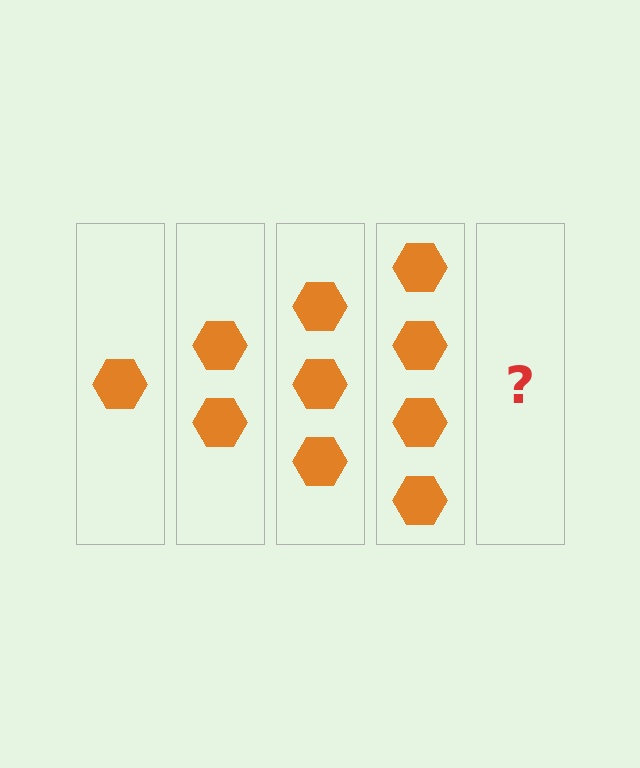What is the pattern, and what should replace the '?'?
The pattern is that each step adds one more hexagon. The '?' should be 5 hexagons.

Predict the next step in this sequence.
The next step is 5 hexagons.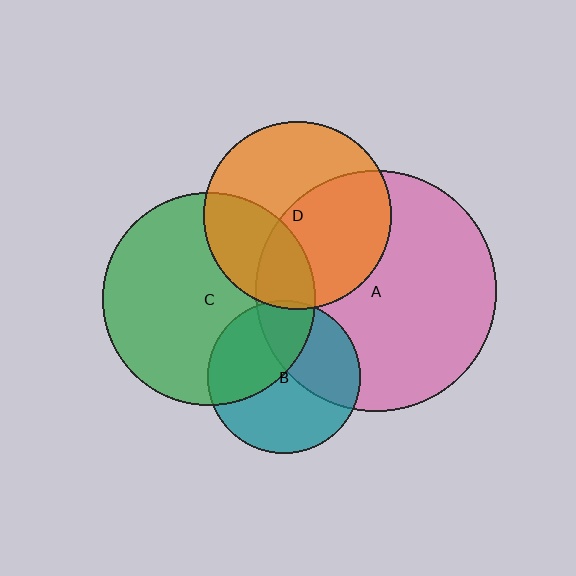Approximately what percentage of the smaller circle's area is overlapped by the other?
Approximately 40%.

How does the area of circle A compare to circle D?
Approximately 1.6 times.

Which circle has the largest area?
Circle A (pink).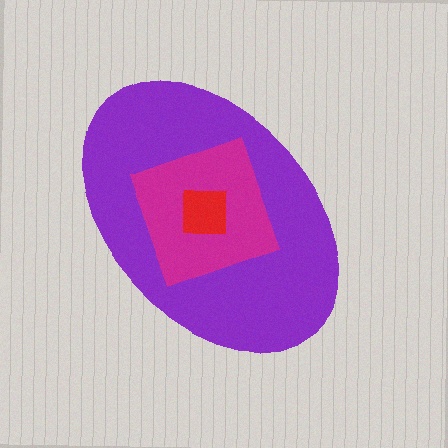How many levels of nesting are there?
3.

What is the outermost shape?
The purple ellipse.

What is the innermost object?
The red square.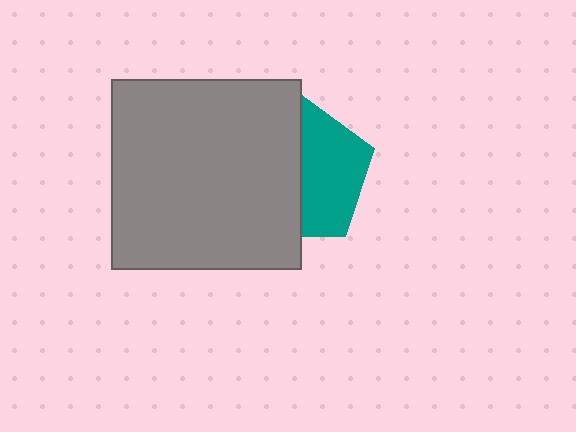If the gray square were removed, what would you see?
You would see the complete teal pentagon.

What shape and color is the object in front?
The object in front is a gray square.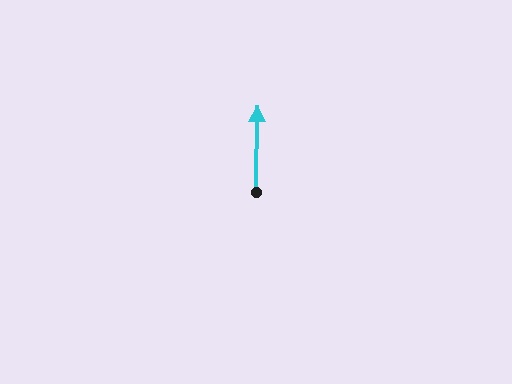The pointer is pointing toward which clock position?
Roughly 12 o'clock.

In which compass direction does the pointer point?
North.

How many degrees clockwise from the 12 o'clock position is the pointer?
Approximately 1 degrees.